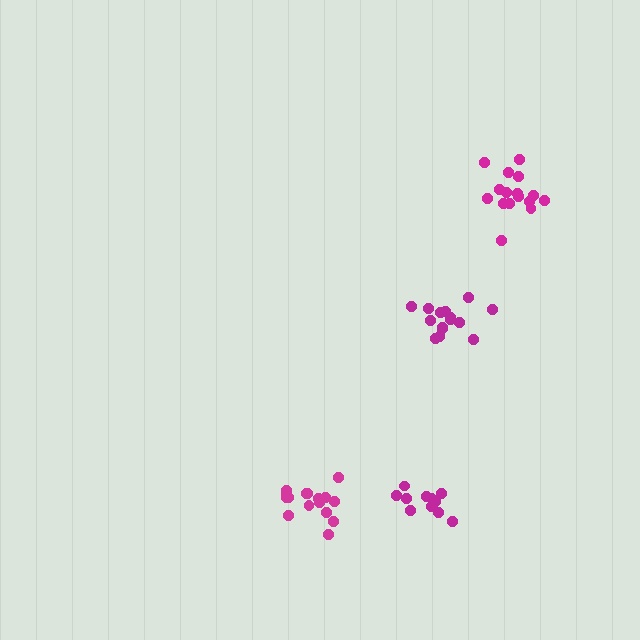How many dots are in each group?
Group 1: 11 dots, Group 2: 16 dots, Group 3: 16 dots, Group 4: 15 dots (58 total).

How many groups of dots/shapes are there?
There are 4 groups.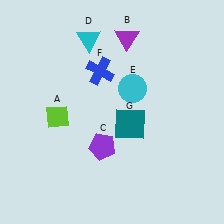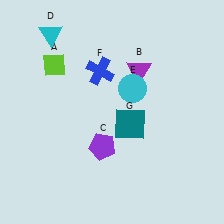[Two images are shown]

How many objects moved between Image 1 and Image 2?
3 objects moved between the two images.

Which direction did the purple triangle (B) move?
The purple triangle (B) moved down.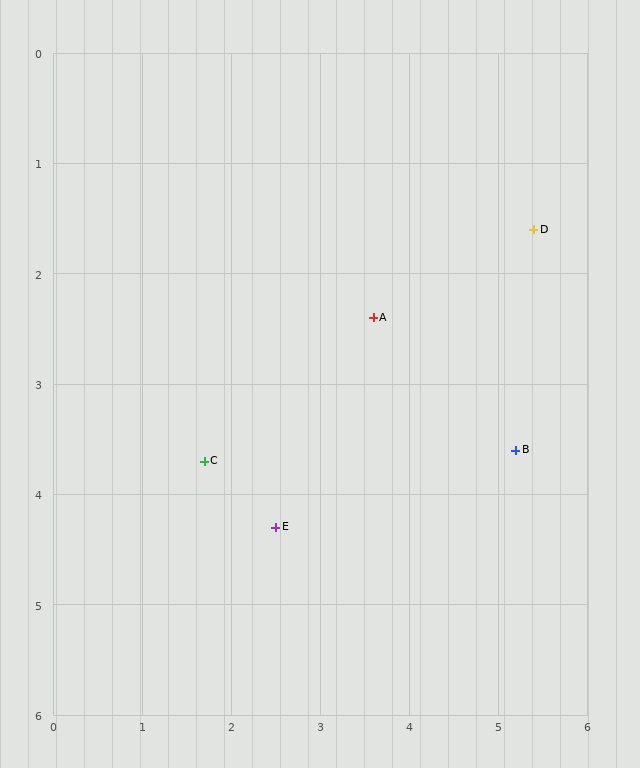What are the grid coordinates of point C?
Point C is at approximately (1.7, 3.7).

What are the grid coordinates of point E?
Point E is at approximately (2.5, 4.3).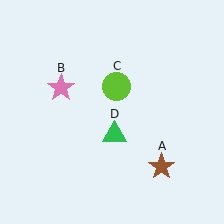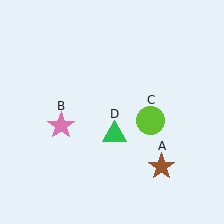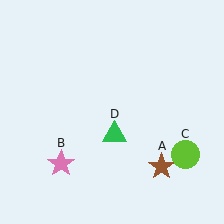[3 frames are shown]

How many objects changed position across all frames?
2 objects changed position: pink star (object B), lime circle (object C).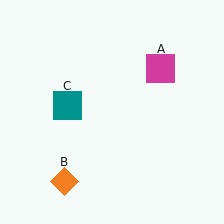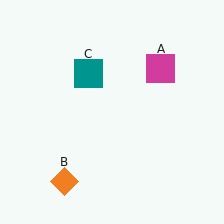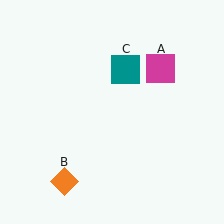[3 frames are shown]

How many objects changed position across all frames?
1 object changed position: teal square (object C).